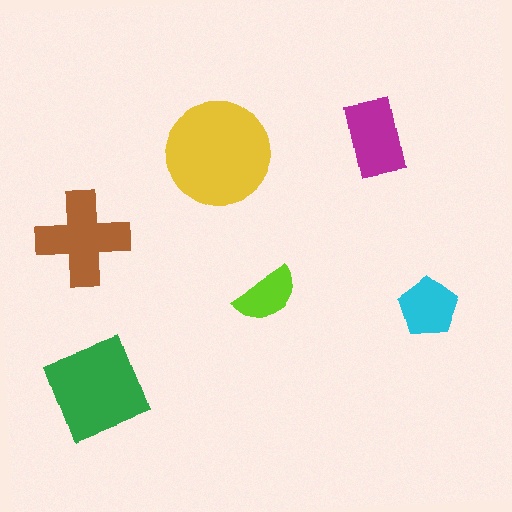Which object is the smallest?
The lime semicircle.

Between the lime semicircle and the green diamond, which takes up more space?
The green diamond.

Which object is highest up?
The magenta rectangle is topmost.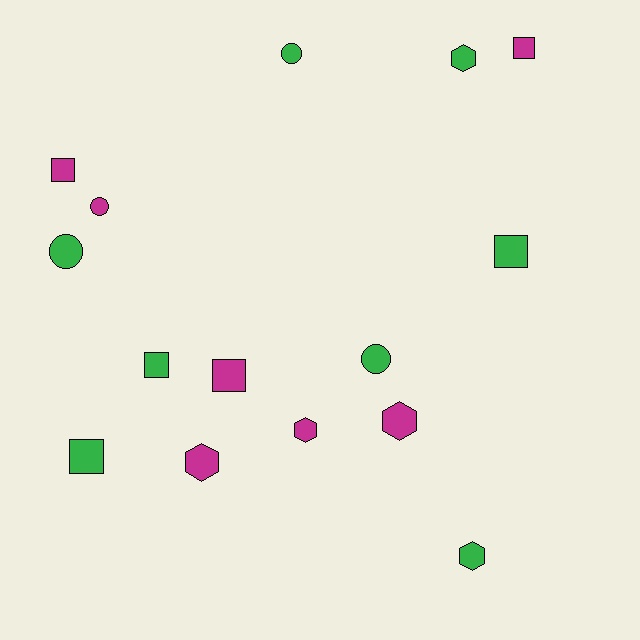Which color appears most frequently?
Green, with 8 objects.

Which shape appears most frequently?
Square, with 6 objects.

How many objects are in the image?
There are 15 objects.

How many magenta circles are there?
There is 1 magenta circle.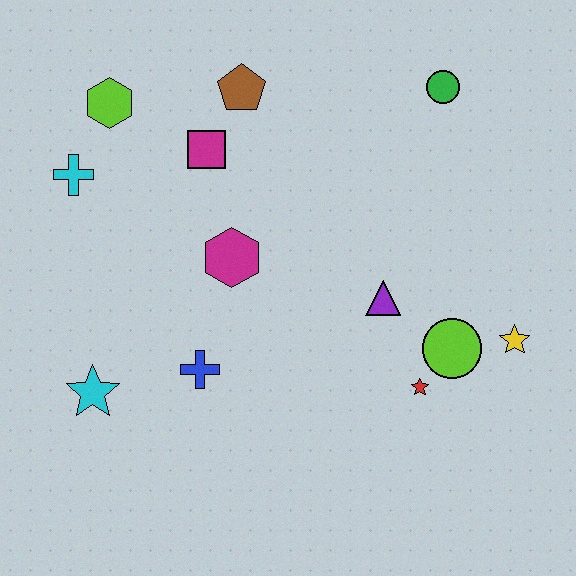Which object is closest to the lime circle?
The red star is closest to the lime circle.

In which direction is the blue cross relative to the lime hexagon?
The blue cross is below the lime hexagon.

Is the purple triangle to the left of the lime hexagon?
No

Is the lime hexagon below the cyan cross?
No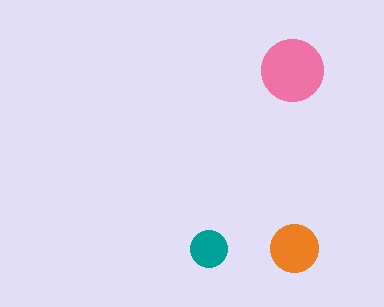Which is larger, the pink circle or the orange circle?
The pink one.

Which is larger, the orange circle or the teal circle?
The orange one.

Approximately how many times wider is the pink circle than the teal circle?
About 1.5 times wider.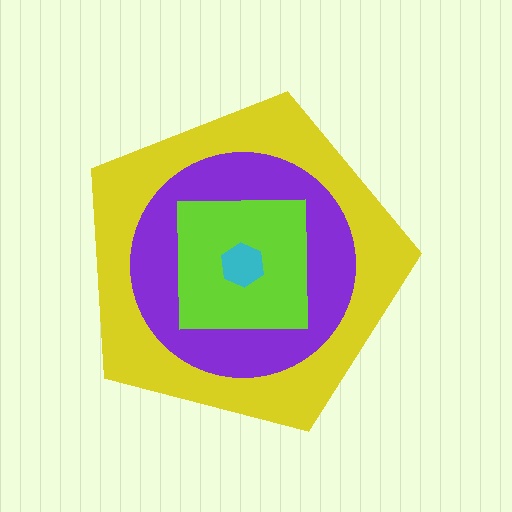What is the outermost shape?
The yellow pentagon.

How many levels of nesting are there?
4.